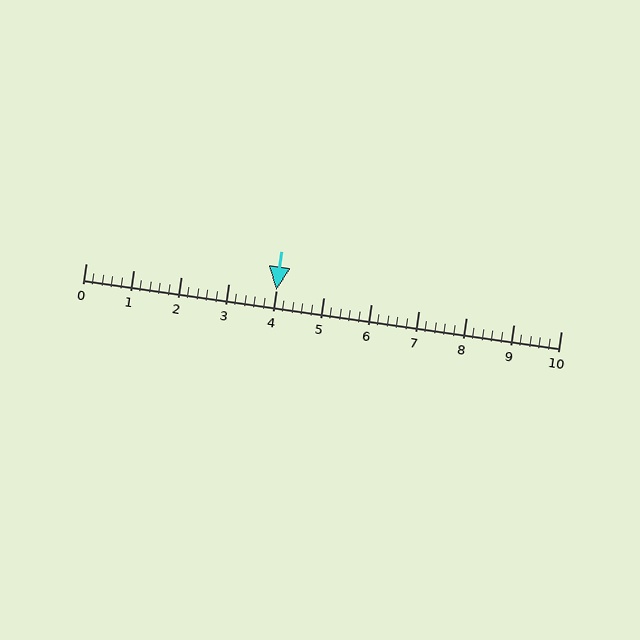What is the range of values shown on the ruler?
The ruler shows values from 0 to 10.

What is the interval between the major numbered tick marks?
The major tick marks are spaced 1 units apart.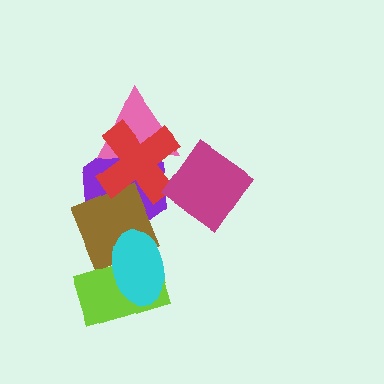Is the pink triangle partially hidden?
Yes, it is partially covered by another shape.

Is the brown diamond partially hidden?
Yes, it is partially covered by another shape.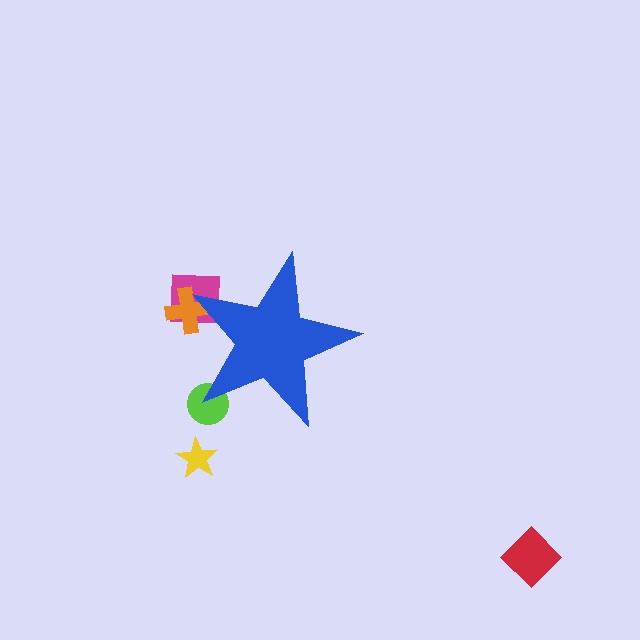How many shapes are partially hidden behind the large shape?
3 shapes are partially hidden.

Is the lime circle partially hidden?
Yes, the lime circle is partially hidden behind the blue star.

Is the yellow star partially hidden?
No, the yellow star is fully visible.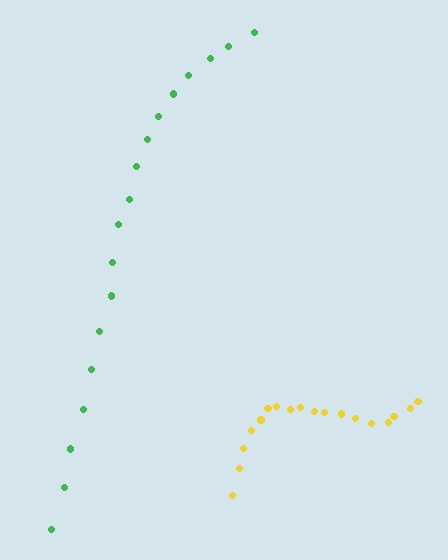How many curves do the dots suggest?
There are 2 distinct paths.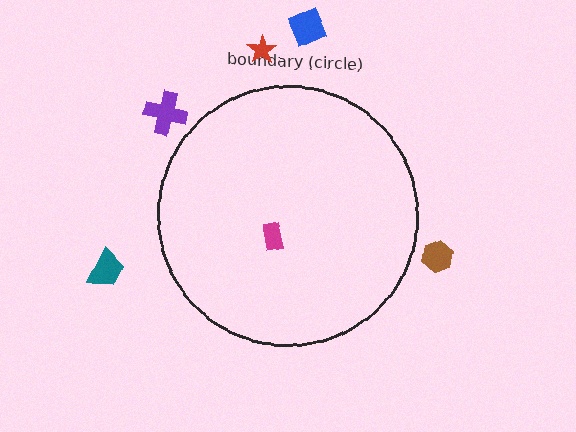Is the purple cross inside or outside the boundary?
Outside.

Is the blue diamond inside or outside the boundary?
Outside.